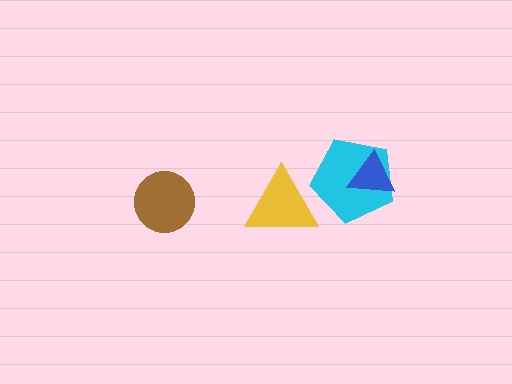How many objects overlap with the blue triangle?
1 object overlaps with the blue triangle.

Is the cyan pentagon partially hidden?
Yes, it is partially covered by another shape.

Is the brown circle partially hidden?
No, no other shape covers it.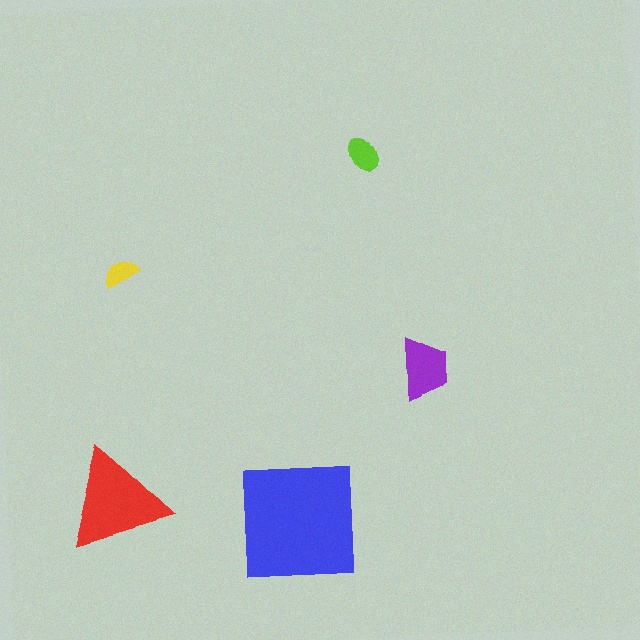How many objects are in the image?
There are 5 objects in the image.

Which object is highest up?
The lime ellipse is topmost.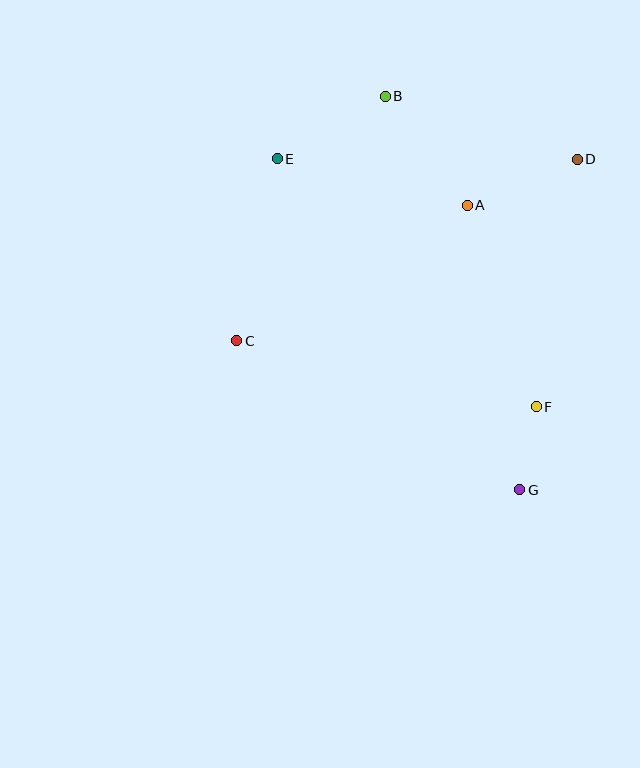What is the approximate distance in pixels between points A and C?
The distance between A and C is approximately 268 pixels.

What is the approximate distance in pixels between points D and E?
The distance between D and E is approximately 300 pixels.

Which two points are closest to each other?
Points F and G are closest to each other.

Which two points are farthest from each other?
Points B and G are farthest from each other.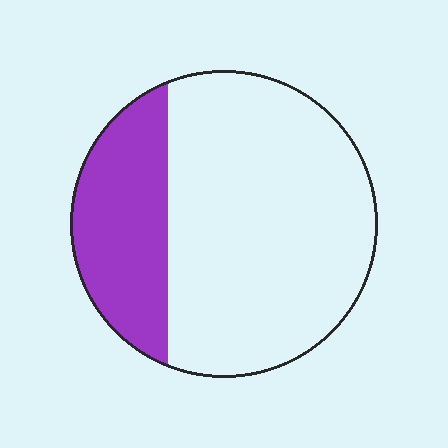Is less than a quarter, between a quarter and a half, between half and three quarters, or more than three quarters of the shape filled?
Between a quarter and a half.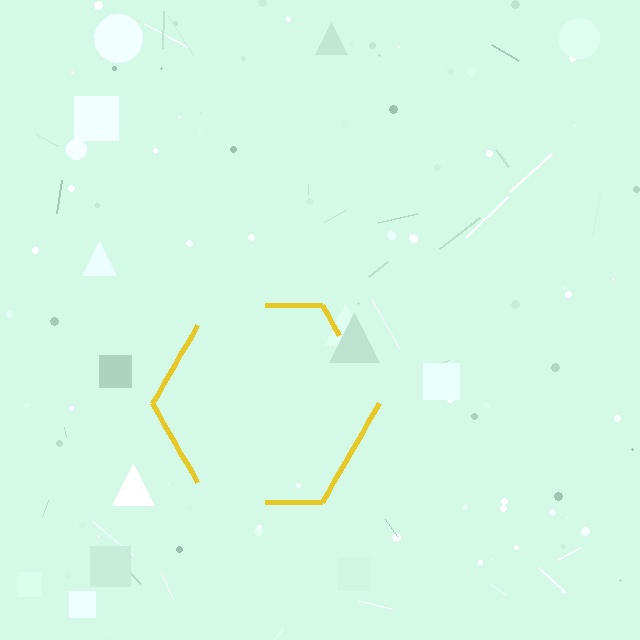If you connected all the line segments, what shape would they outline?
They would outline a hexagon.